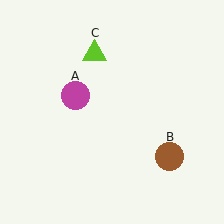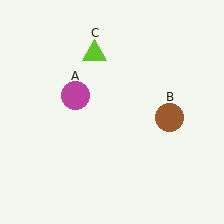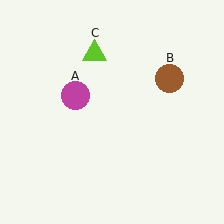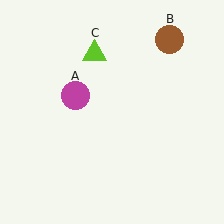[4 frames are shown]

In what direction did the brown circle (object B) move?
The brown circle (object B) moved up.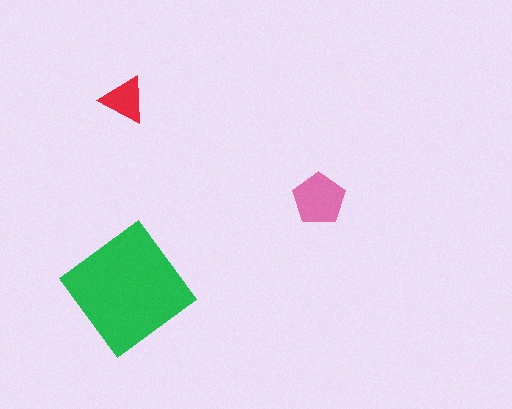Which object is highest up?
The red triangle is topmost.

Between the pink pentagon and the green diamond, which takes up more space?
The green diamond.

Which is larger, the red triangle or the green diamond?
The green diamond.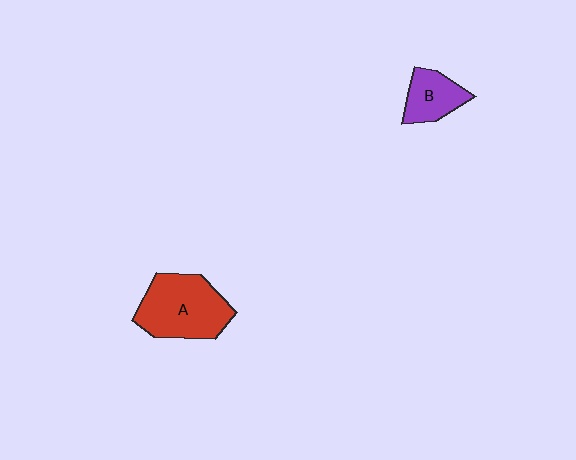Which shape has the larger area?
Shape A (red).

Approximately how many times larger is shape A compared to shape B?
Approximately 2.0 times.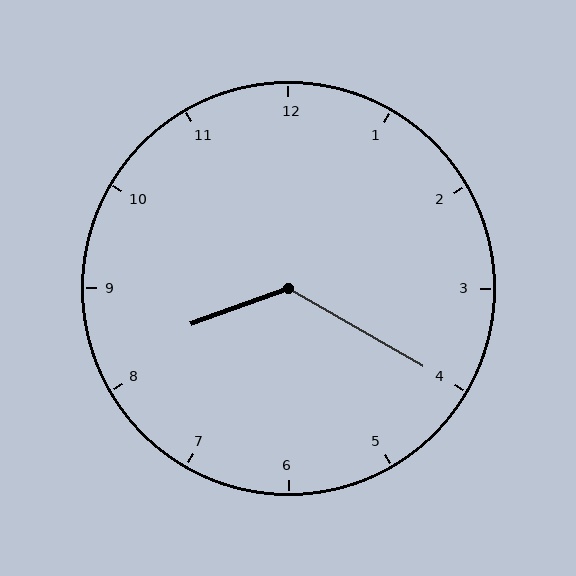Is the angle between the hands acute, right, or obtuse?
It is obtuse.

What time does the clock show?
8:20.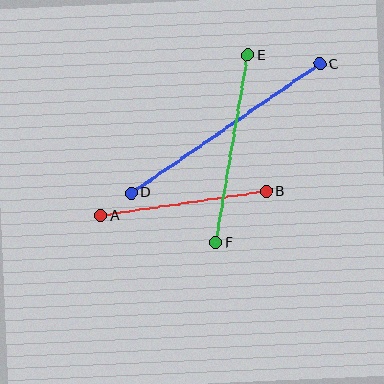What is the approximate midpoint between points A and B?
The midpoint is at approximately (183, 204) pixels.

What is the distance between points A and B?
The distance is approximately 168 pixels.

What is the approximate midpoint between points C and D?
The midpoint is at approximately (225, 128) pixels.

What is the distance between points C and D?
The distance is approximately 228 pixels.